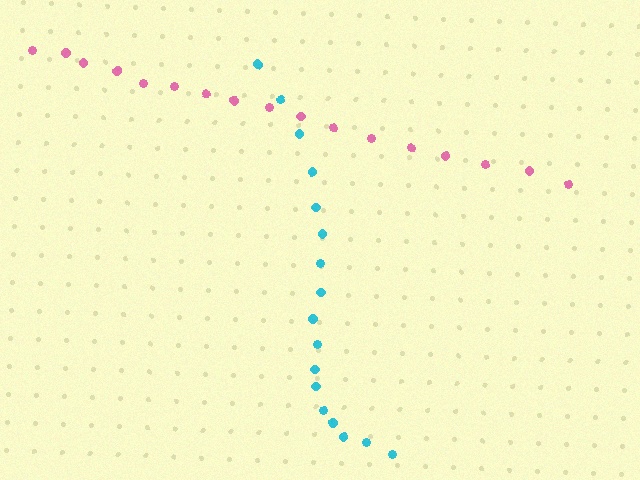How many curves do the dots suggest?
There are 2 distinct paths.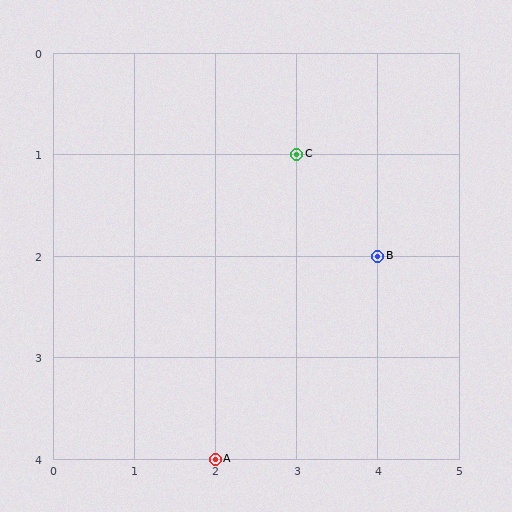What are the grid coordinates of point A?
Point A is at grid coordinates (2, 4).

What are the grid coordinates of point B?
Point B is at grid coordinates (4, 2).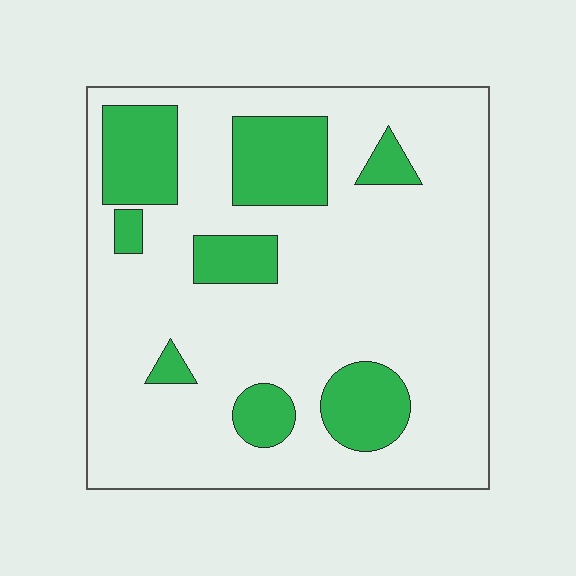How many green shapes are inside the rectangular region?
8.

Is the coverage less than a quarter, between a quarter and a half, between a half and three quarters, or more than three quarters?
Less than a quarter.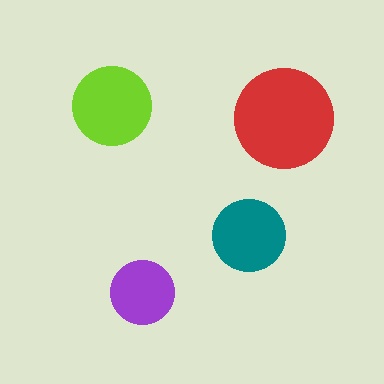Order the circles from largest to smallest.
the red one, the lime one, the teal one, the purple one.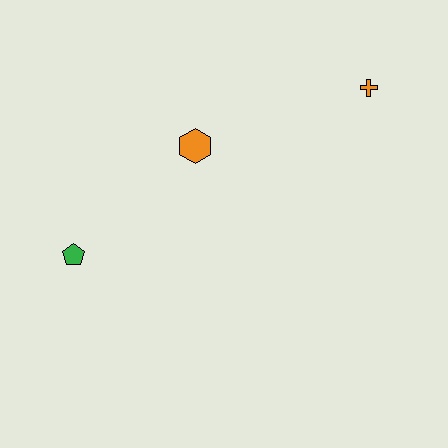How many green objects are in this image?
There is 1 green object.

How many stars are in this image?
There are no stars.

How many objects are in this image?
There are 3 objects.